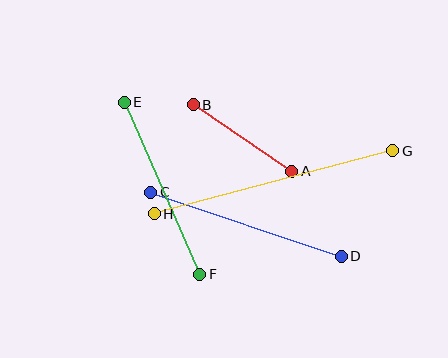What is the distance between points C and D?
The distance is approximately 201 pixels.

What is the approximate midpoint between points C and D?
The midpoint is at approximately (246, 224) pixels.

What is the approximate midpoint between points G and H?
The midpoint is at approximately (273, 182) pixels.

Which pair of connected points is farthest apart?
Points G and H are farthest apart.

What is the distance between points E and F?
The distance is approximately 188 pixels.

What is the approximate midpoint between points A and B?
The midpoint is at approximately (243, 138) pixels.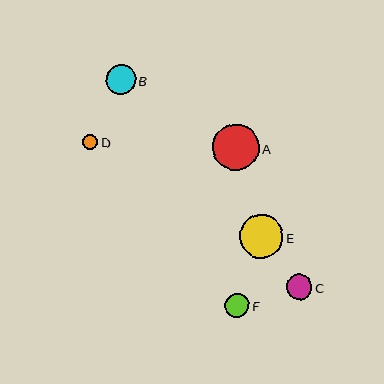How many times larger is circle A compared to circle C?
Circle A is approximately 1.8 times the size of circle C.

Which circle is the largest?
Circle A is the largest with a size of approximately 46 pixels.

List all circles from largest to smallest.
From largest to smallest: A, E, B, C, F, D.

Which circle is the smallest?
Circle D is the smallest with a size of approximately 16 pixels.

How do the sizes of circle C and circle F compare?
Circle C and circle F are approximately the same size.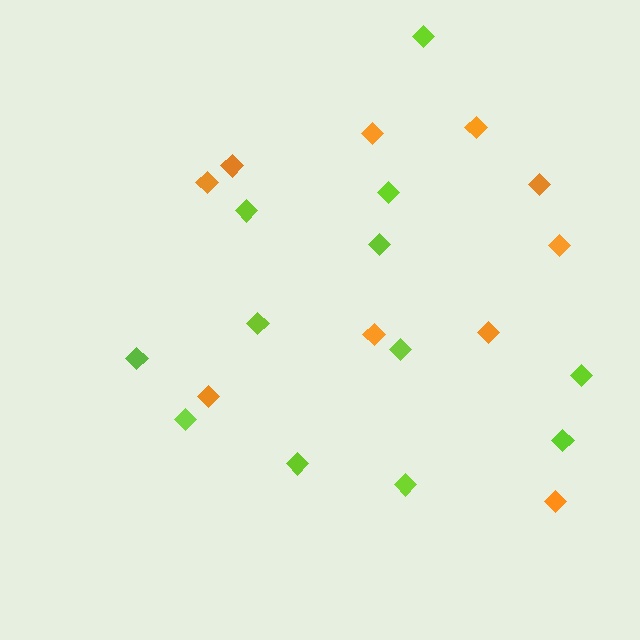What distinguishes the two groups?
There are 2 groups: one group of orange diamonds (10) and one group of lime diamonds (12).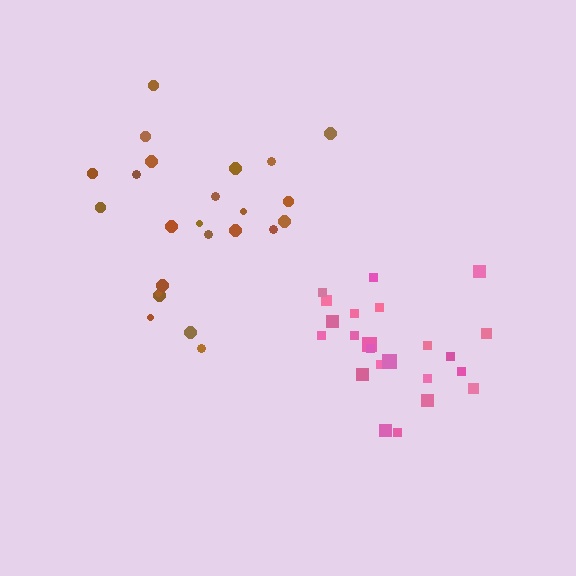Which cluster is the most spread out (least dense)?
Brown.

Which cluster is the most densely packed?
Pink.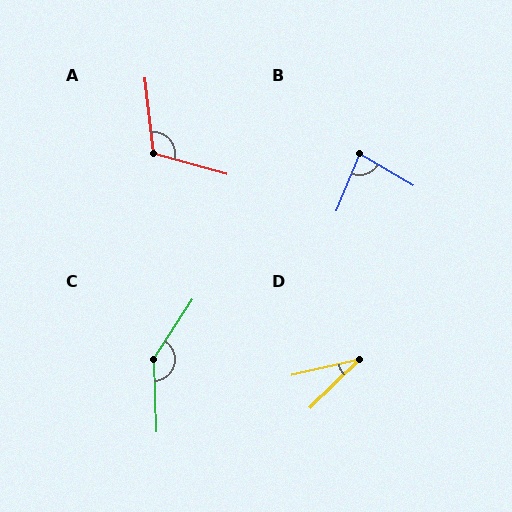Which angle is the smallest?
D, at approximately 32 degrees.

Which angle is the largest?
C, at approximately 145 degrees.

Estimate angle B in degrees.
Approximately 82 degrees.